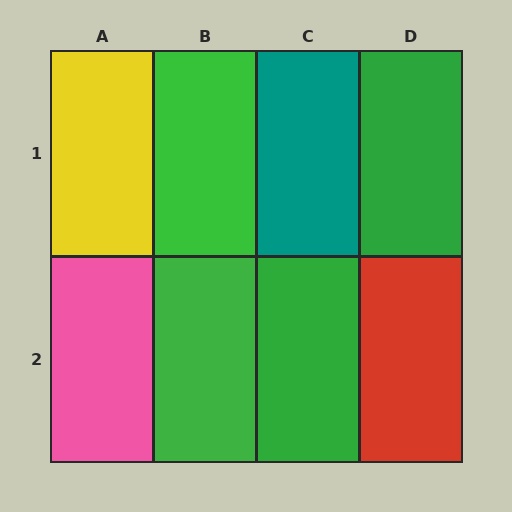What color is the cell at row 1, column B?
Green.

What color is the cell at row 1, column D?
Green.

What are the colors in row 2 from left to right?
Pink, green, green, red.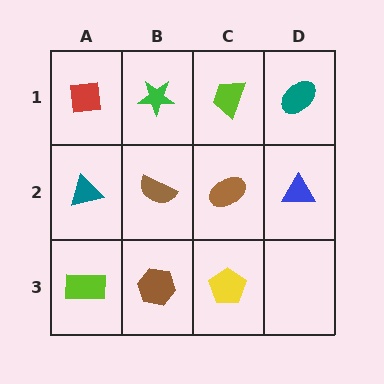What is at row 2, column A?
A teal triangle.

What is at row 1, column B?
A green star.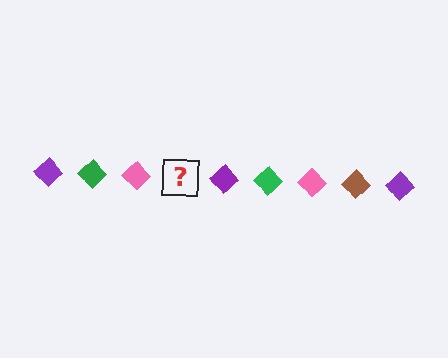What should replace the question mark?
The question mark should be replaced with a brown diamond.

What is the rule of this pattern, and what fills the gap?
The rule is that the pattern cycles through purple, green, pink, brown diamonds. The gap should be filled with a brown diamond.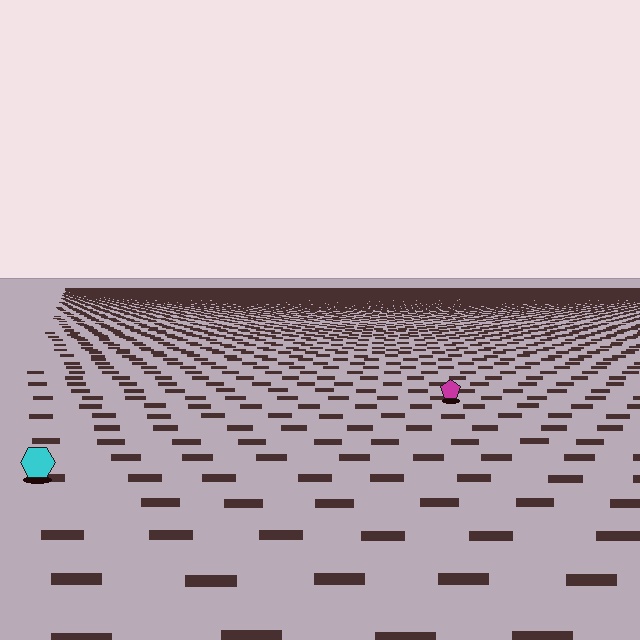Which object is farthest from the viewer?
The magenta pentagon is farthest from the viewer. It appears smaller and the ground texture around it is denser.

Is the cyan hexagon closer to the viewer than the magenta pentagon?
Yes. The cyan hexagon is closer — you can tell from the texture gradient: the ground texture is coarser near it.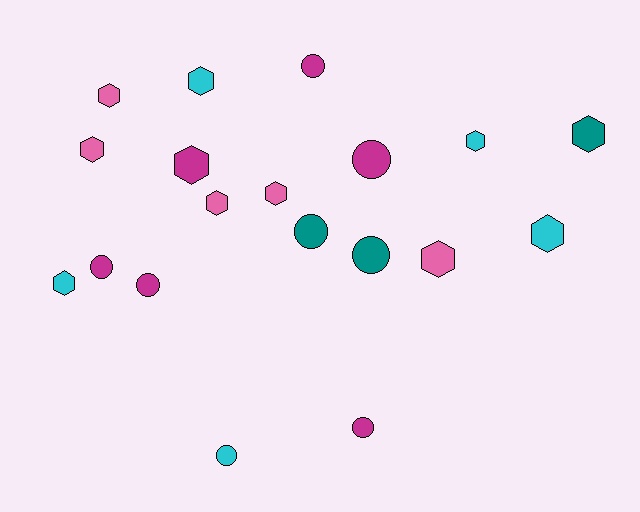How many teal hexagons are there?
There is 1 teal hexagon.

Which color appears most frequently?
Magenta, with 6 objects.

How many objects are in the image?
There are 19 objects.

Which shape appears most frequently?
Hexagon, with 11 objects.